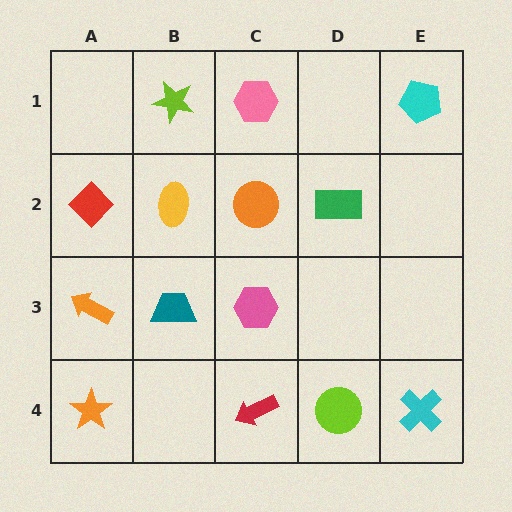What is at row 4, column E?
A cyan cross.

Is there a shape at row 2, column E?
No, that cell is empty.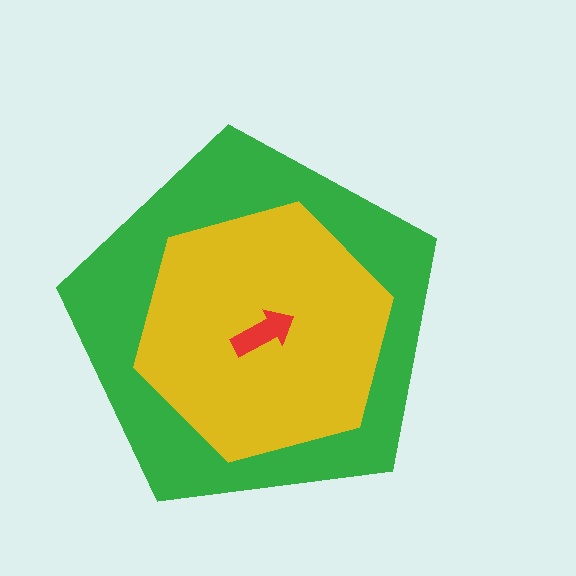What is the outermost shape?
The green pentagon.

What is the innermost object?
The red arrow.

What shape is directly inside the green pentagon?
The yellow hexagon.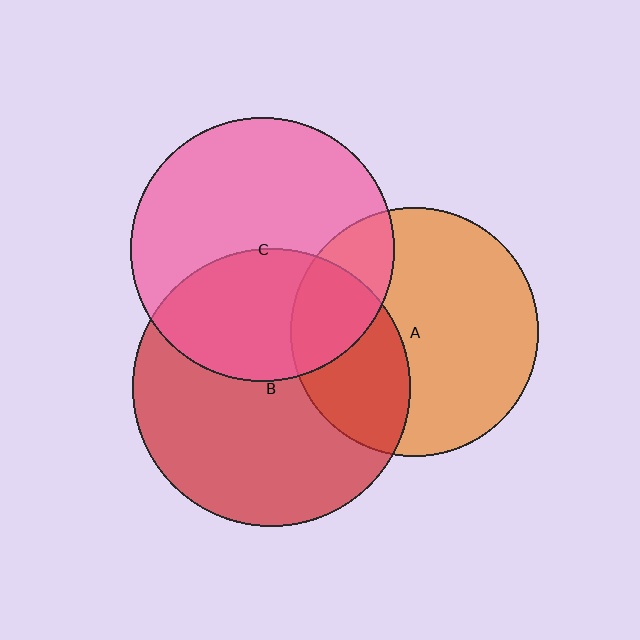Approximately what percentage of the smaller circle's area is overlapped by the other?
Approximately 20%.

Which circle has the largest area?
Circle B (red).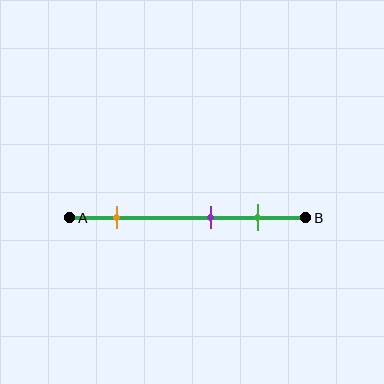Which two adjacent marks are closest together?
The purple and green marks are the closest adjacent pair.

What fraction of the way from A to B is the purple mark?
The purple mark is approximately 60% (0.6) of the way from A to B.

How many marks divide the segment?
There are 3 marks dividing the segment.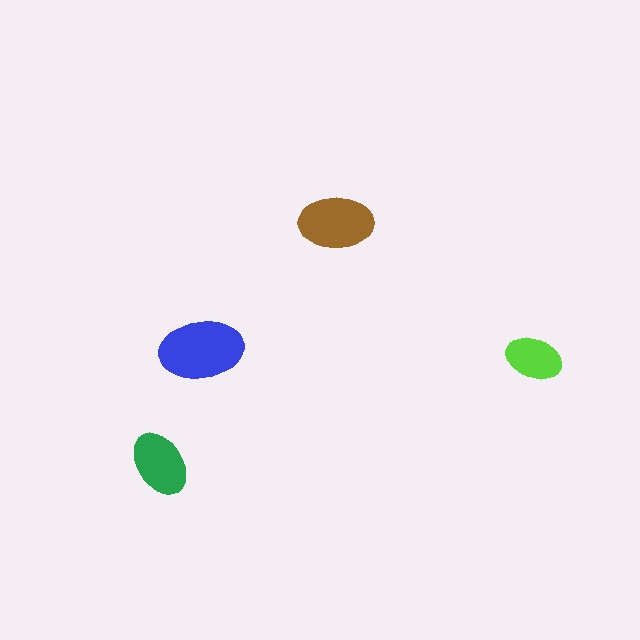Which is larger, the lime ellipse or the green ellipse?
The green one.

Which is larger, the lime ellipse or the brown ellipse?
The brown one.